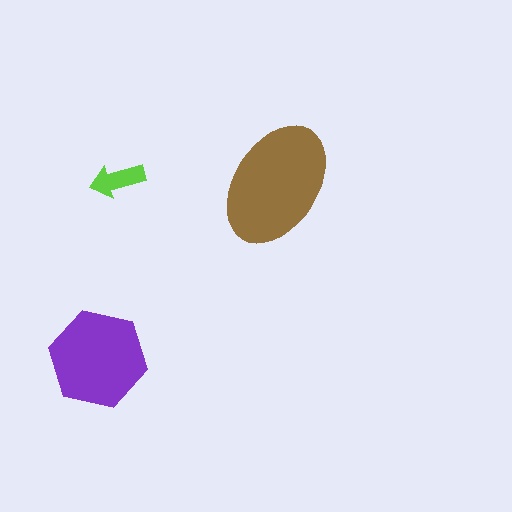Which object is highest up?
The lime arrow is topmost.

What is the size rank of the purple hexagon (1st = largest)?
2nd.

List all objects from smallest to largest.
The lime arrow, the purple hexagon, the brown ellipse.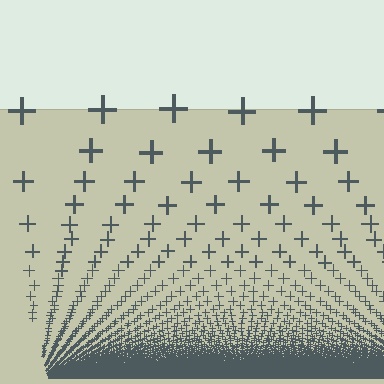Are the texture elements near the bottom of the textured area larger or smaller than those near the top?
Smaller. The gradient is inverted — elements near the bottom are smaller and denser.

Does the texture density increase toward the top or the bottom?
Density increases toward the bottom.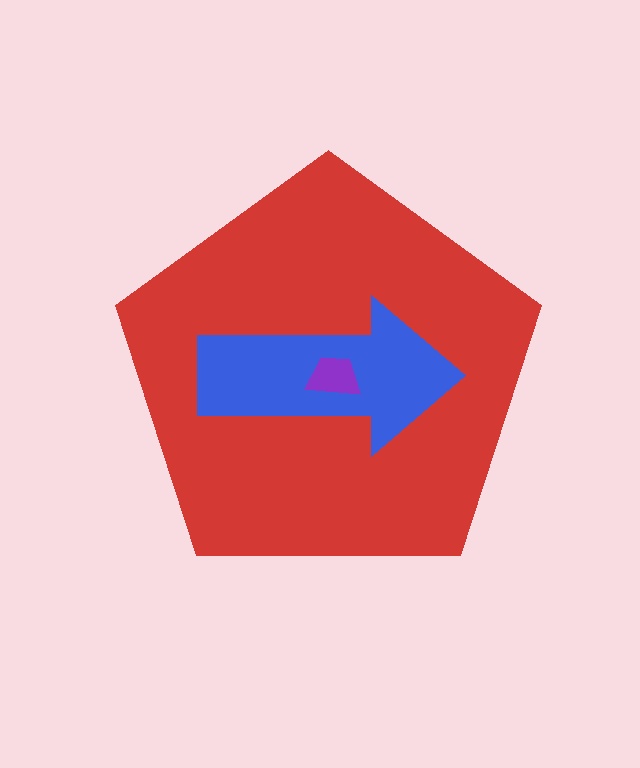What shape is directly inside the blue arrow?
The purple trapezoid.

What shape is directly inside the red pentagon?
The blue arrow.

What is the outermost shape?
The red pentagon.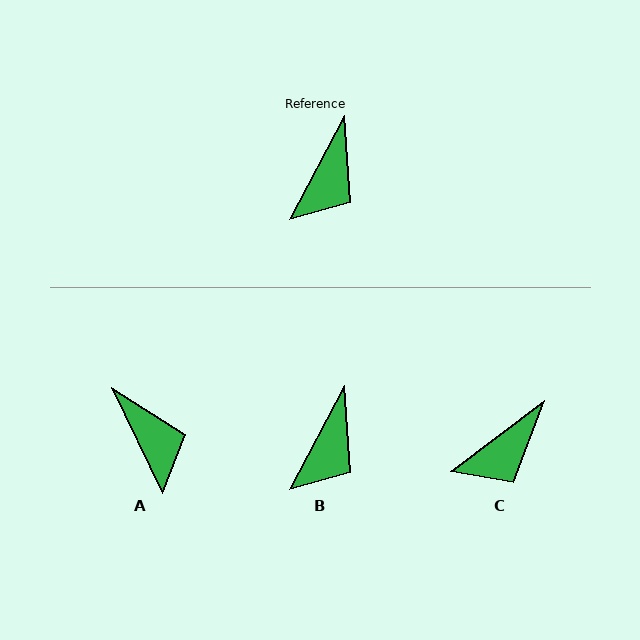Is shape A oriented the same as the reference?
No, it is off by about 53 degrees.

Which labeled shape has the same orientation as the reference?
B.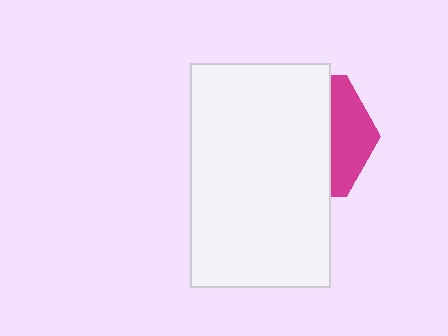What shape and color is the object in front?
The object in front is a white rectangle.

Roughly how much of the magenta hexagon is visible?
A small part of it is visible (roughly 31%).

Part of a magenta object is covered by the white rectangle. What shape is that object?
It is a hexagon.